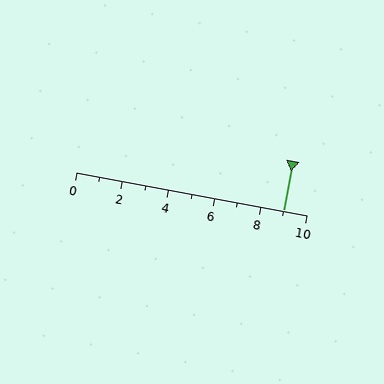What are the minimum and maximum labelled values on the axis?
The axis runs from 0 to 10.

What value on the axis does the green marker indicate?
The marker indicates approximately 9.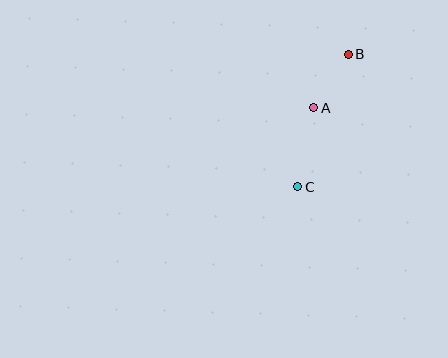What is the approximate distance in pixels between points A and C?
The distance between A and C is approximately 81 pixels.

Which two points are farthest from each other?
Points B and C are farthest from each other.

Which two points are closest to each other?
Points A and B are closest to each other.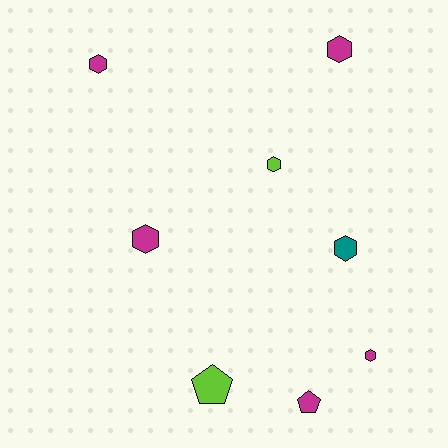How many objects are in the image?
There are 8 objects.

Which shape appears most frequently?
Hexagon, with 6 objects.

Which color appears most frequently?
Magenta, with 5 objects.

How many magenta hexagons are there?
There are 4 magenta hexagons.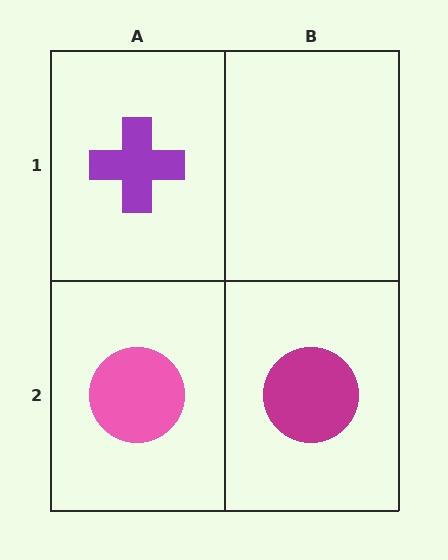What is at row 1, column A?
A purple cross.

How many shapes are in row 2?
2 shapes.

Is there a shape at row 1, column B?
No, that cell is empty.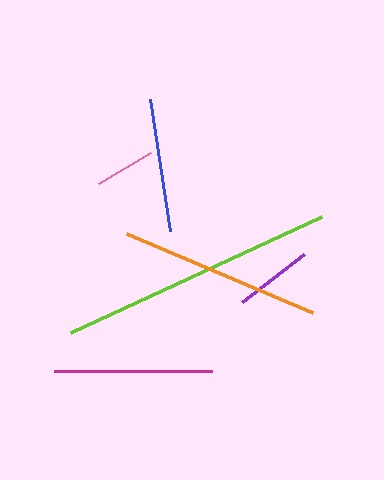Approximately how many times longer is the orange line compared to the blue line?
The orange line is approximately 1.5 times the length of the blue line.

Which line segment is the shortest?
The pink line is the shortest at approximately 61 pixels.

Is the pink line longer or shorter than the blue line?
The blue line is longer than the pink line.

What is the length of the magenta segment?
The magenta segment is approximately 157 pixels long.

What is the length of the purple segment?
The purple segment is approximately 78 pixels long.